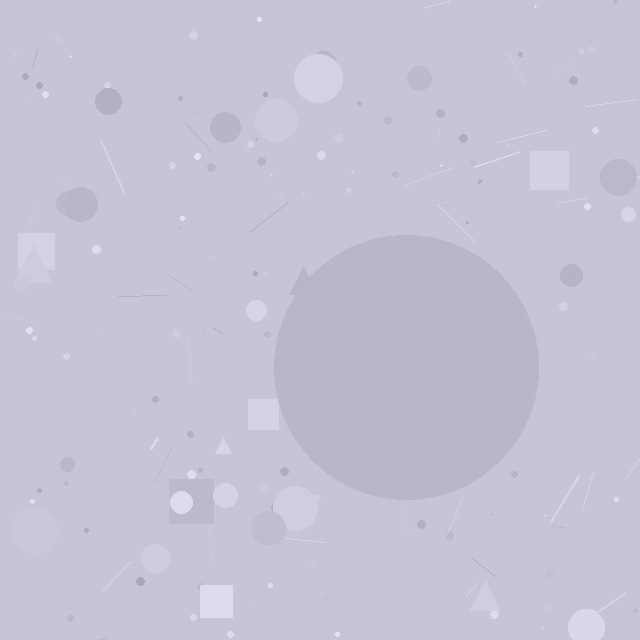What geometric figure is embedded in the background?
A circle is embedded in the background.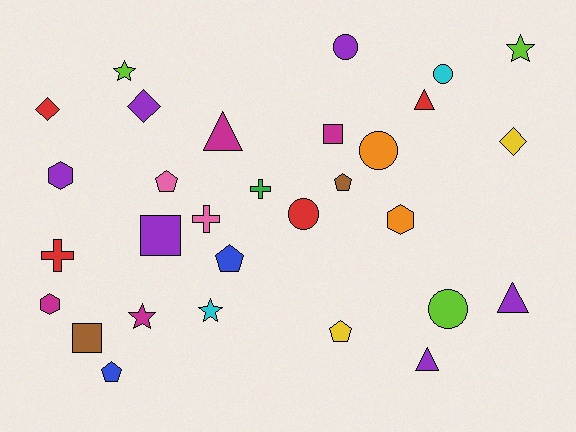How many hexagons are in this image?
There are 3 hexagons.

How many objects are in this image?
There are 30 objects.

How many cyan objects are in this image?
There are 2 cyan objects.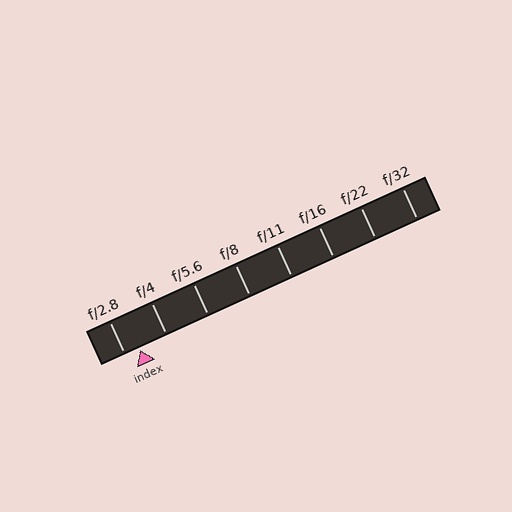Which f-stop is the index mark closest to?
The index mark is closest to f/2.8.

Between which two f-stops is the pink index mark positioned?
The index mark is between f/2.8 and f/4.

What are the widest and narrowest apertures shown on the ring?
The widest aperture shown is f/2.8 and the narrowest is f/32.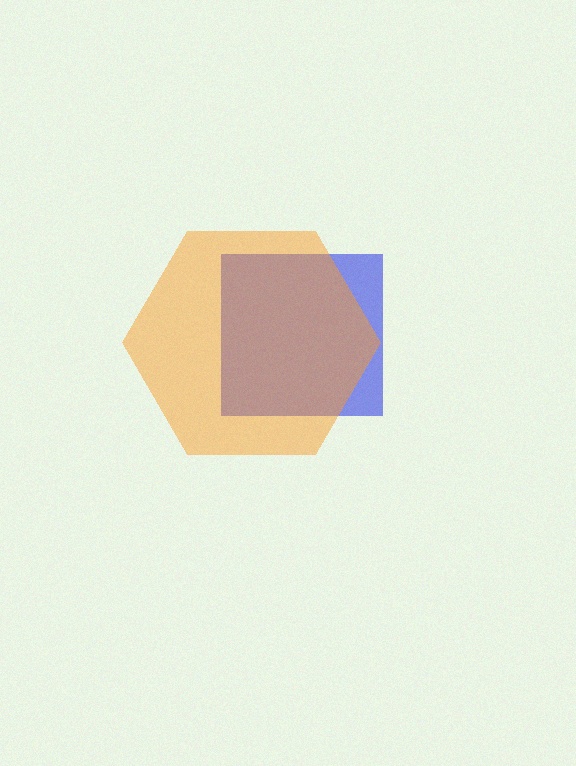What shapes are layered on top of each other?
The layered shapes are: a blue square, an orange hexagon.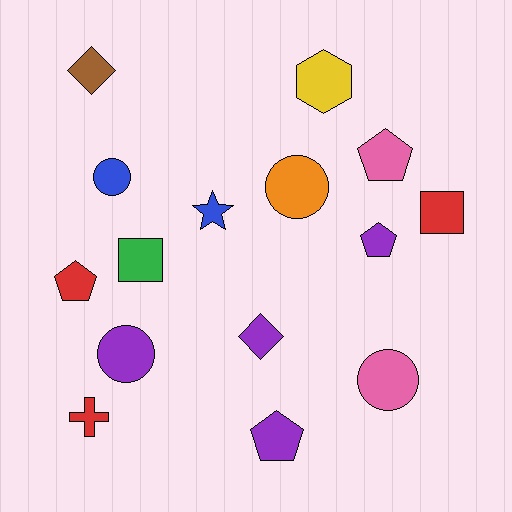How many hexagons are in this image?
There is 1 hexagon.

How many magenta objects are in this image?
There are no magenta objects.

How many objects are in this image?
There are 15 objects.